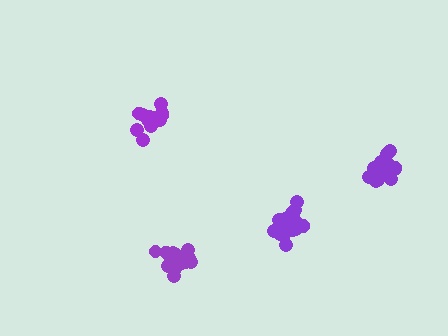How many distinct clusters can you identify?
There are 4 distinct clusters.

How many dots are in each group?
Group 1: 20 dots, Group 2: 17 dots, Group 3: 14 dots, Group 4: 20 dots (71 total).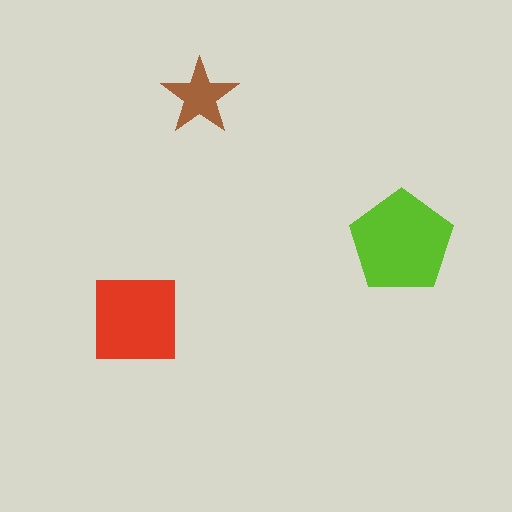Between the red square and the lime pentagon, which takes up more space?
The lime pentagon.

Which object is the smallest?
The brown star.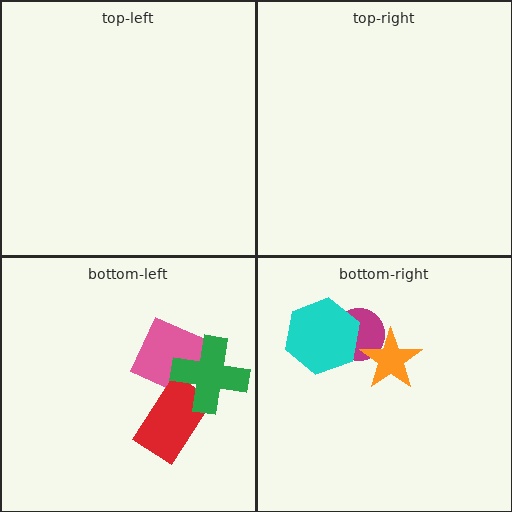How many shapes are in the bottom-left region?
3.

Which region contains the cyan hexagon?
The bottom-right region.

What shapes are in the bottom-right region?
The magenta circle, the orange star, the cyan hexagon.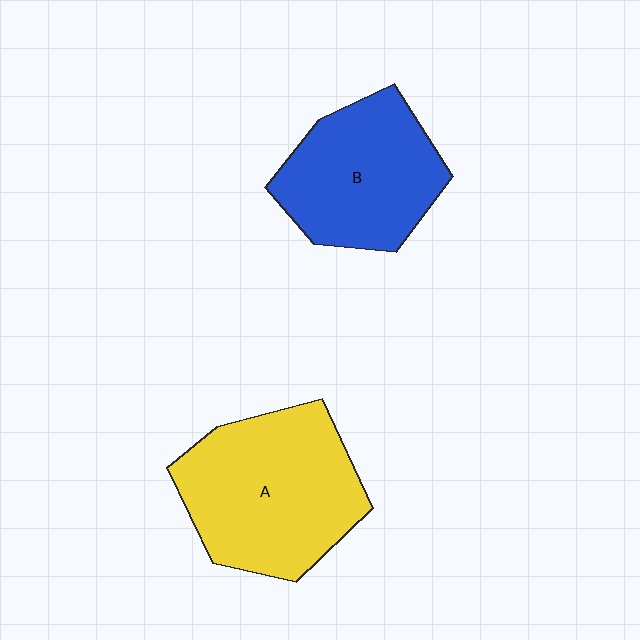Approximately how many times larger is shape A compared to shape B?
Approximately 1.3 times.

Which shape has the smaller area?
Shape B (blue).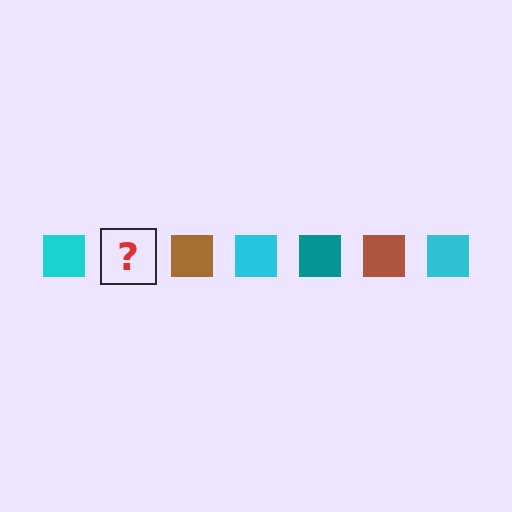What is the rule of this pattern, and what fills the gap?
The rule is that the pattern cycles through cyan, teal, brown squares. The gap should be filled with a teal square.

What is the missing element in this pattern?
The missing element is a teal square.